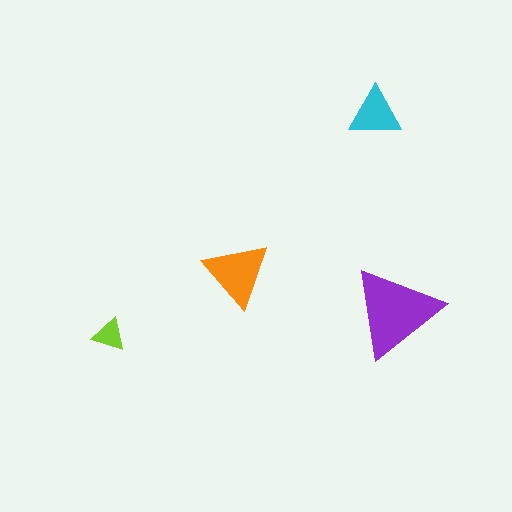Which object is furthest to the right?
The purple triangle is rightmost.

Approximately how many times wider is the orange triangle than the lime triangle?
About 2 times wider.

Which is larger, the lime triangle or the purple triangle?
The purple one.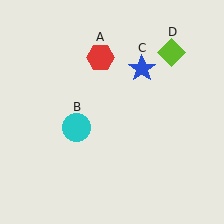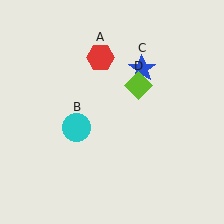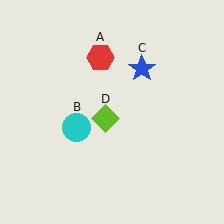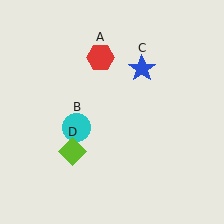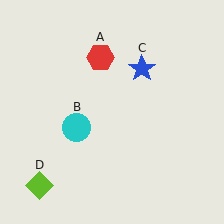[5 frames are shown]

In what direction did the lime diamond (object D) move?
The lime diamond (object D) moved down and to the left.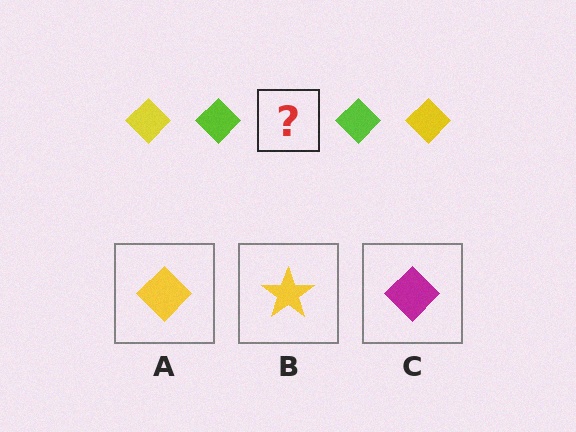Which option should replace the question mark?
Option A.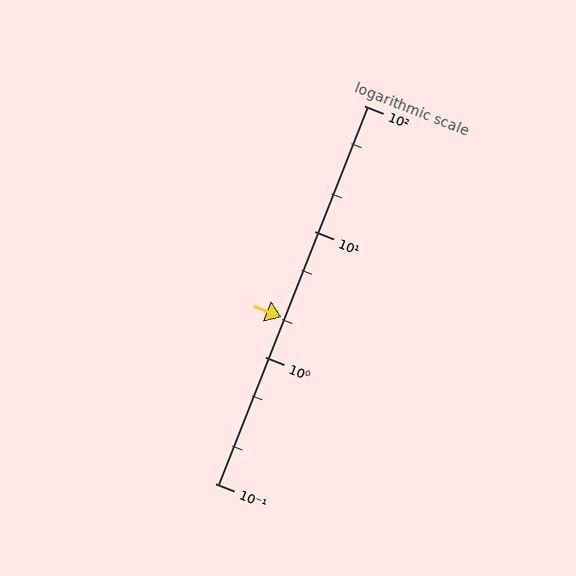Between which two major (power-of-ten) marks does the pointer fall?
The pointer is between 1 and 10.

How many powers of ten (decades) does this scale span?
The scale spans 3 decades, from 0.1 to 100.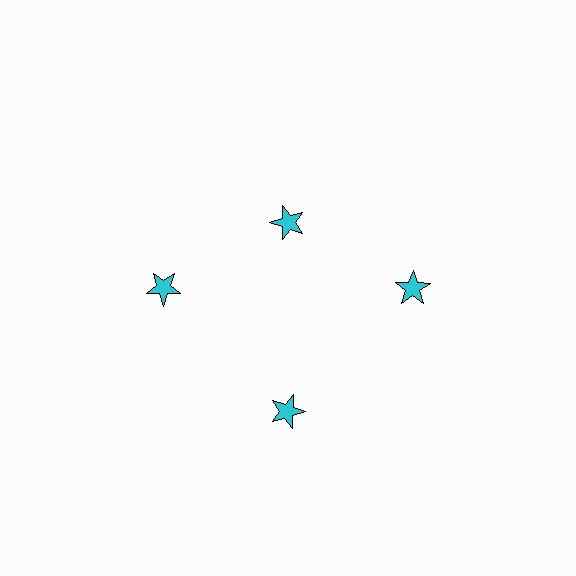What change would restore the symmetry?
The symmetry would be restored by moving it outward, back onto the ring so that all 4 stars sit at equal angles and equal distance from the center.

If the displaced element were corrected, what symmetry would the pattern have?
It would have 4-fold rotational symmetry — the pattern would map onto itself every 90 degrees.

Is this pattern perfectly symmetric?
No. The 4 cyan stars are arranged in a ring, but one element near the 12 o'clock position is pulled inward toward the center, breaking the 4-fold rotational symmetry.